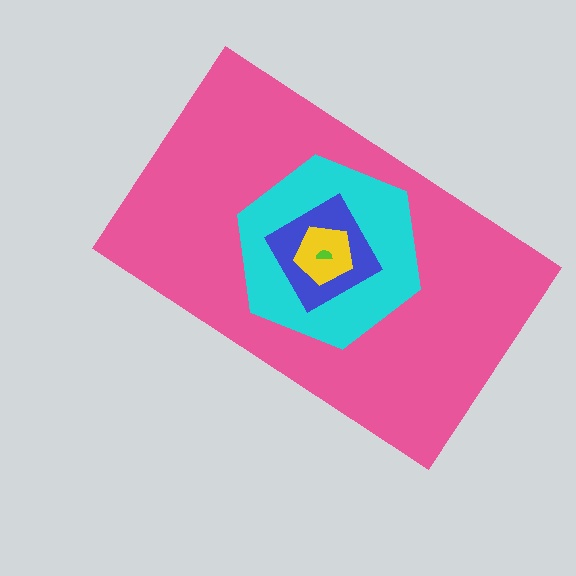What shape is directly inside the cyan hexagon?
The blue diamond.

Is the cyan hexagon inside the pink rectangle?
Yes.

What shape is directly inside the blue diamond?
The yellow pentagon.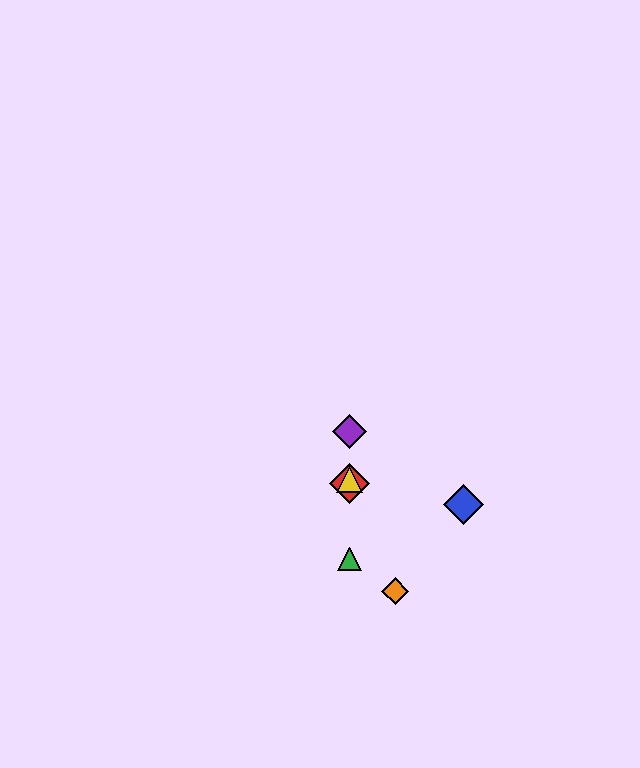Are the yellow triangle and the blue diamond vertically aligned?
No, the yellow triangle is at x≈349 and the blue diamond is at x≈463.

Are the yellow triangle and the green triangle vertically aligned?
Yes, both are at x≈349.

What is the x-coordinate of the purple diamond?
The purple diamond is at x≈349.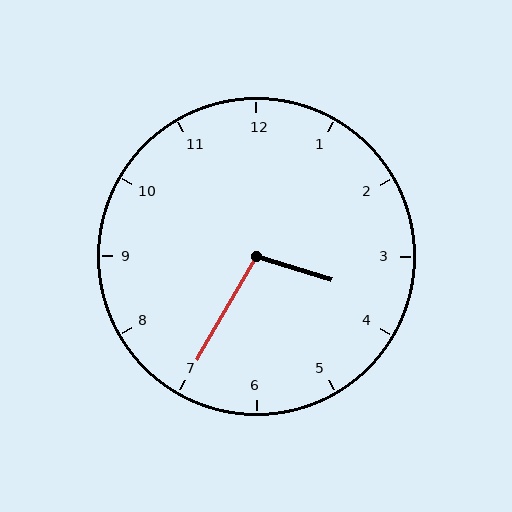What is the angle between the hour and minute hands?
Approximately 102 degrees.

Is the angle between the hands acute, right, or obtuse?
It is obtuse.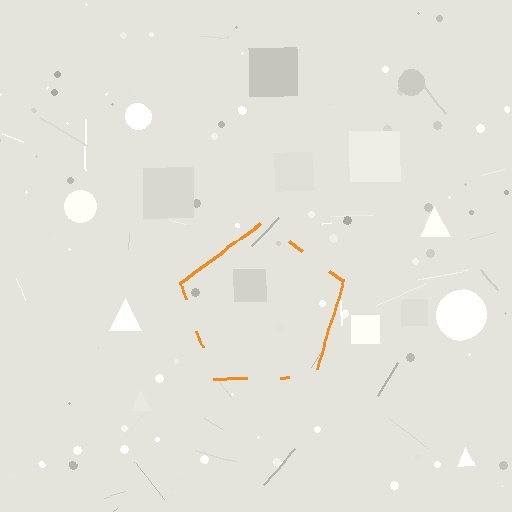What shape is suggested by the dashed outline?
The dashed outline suggests a pentagon.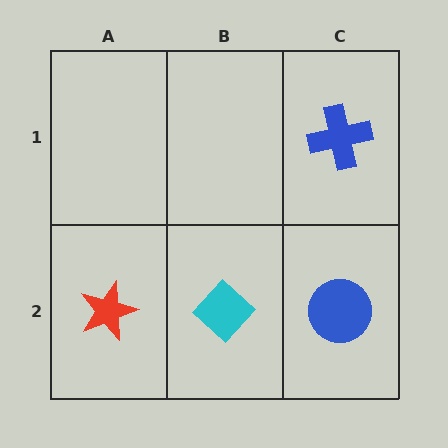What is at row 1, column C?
A blue cross.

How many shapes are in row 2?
3 shapes.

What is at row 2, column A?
A red star.